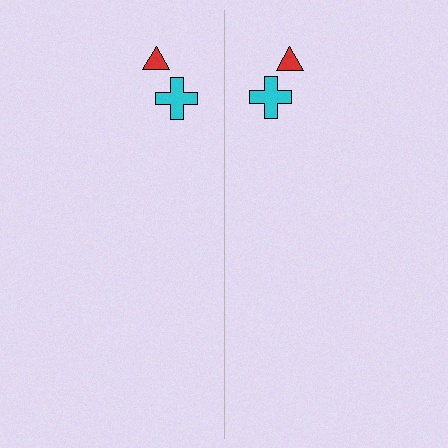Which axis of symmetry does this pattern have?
The pattern has a vertical axis of symmetry running through the center of the image.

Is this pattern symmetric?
Yes, this pattern has bilateral (reflection) symmetry.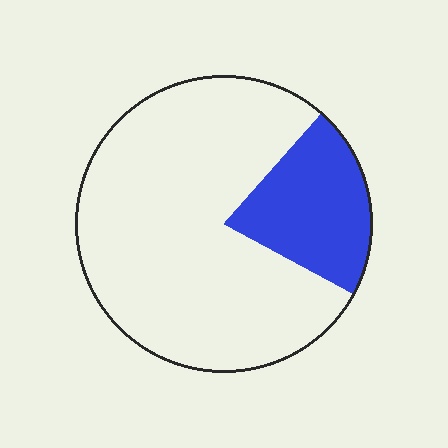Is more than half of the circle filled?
No.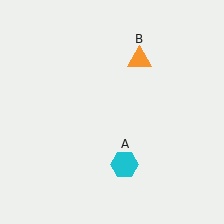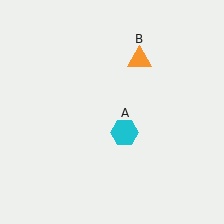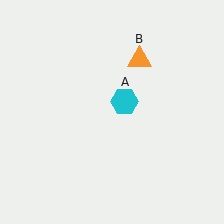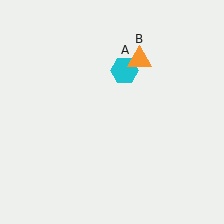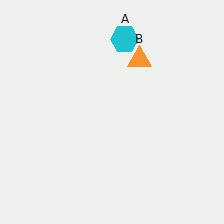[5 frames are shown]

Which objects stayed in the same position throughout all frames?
Orange triangle (object B) remained stationary.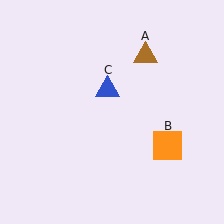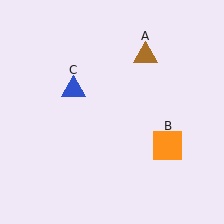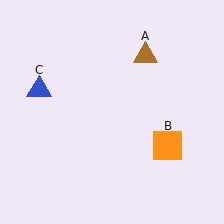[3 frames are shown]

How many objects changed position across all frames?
1 object changed position: blue triangle (object C).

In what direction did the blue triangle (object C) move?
The blue triangle (object C) moved left.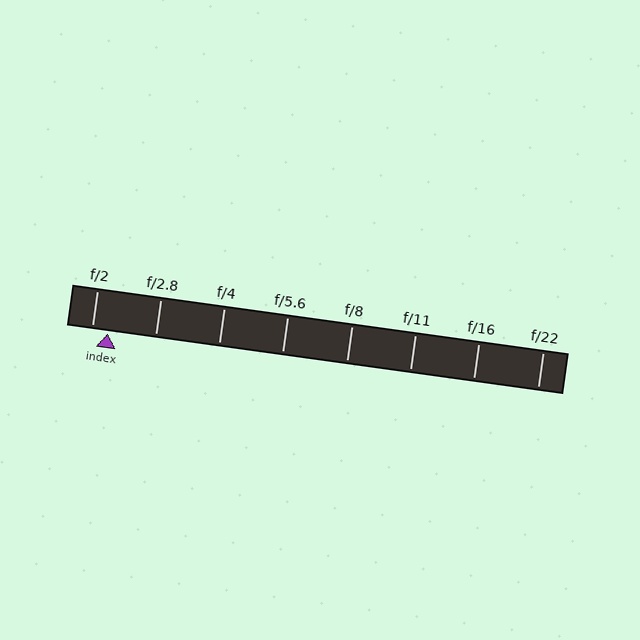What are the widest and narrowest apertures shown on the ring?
The widest aperture shown is f/2 and the narrowest is f/22.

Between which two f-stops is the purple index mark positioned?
The index mark is between f/2 and f/2.8.